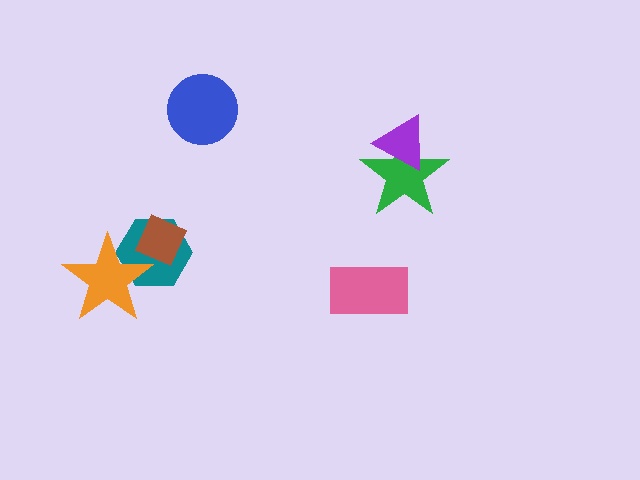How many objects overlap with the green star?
1 object overlaps with the green star.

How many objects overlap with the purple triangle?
1 object overlaps with the purple triangle.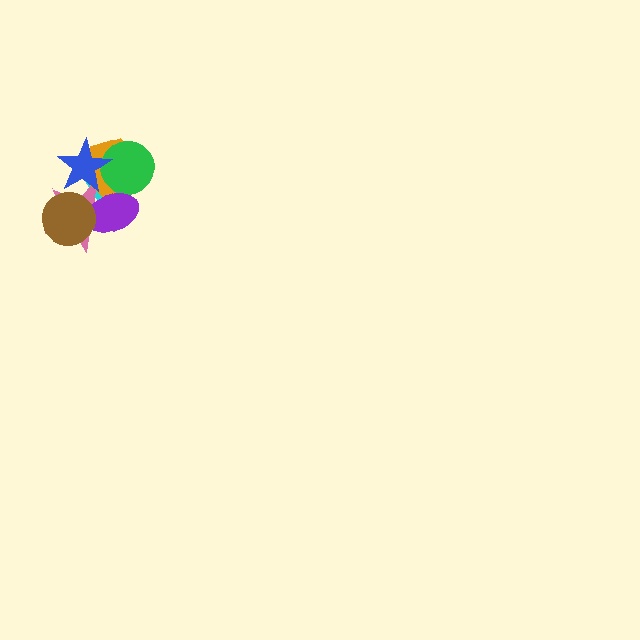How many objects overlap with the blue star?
4 objects overlap with the blue star.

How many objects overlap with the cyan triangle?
6 objects overlap with the cyan triangle.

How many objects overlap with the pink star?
5 objects overlap with the pink star.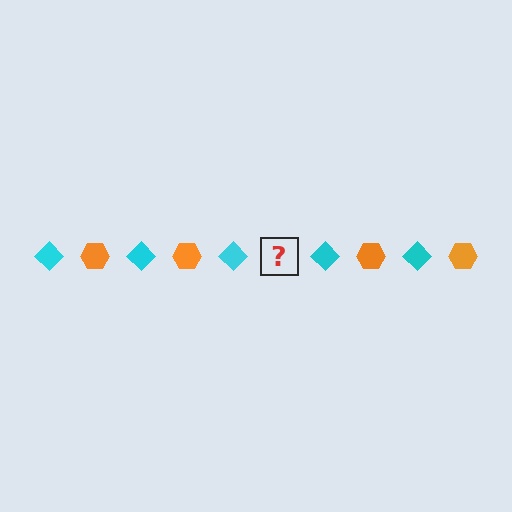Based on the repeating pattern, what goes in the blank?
The blank should be an orange hexagon.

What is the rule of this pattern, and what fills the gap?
The rule is that the pattern alternates between cyan diamond and orange hexagon. The gap should be filled with an orange hexagon.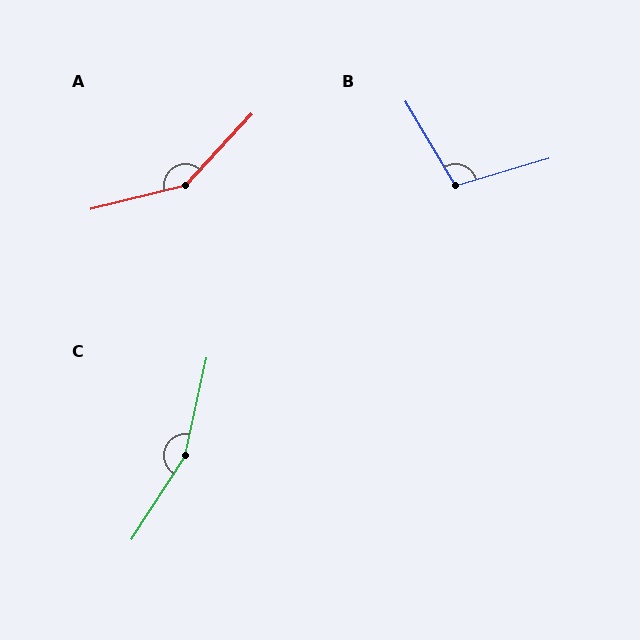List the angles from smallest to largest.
B (104°), A (147°), C (160°).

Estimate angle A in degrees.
Approximately 147 degrees.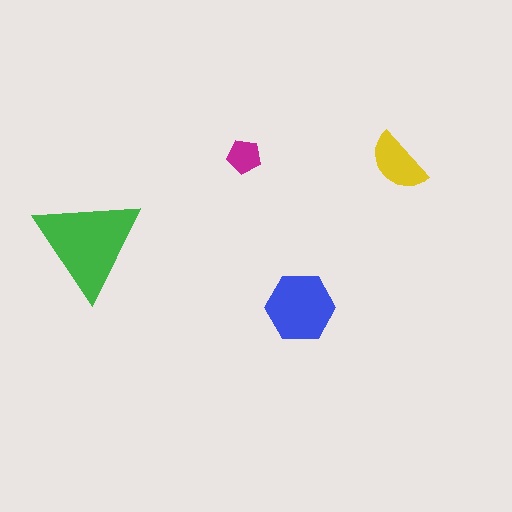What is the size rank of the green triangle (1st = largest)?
1st.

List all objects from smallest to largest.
The magenta pentagon, the yellow semicircle, the blue hexagon, the green triangle.